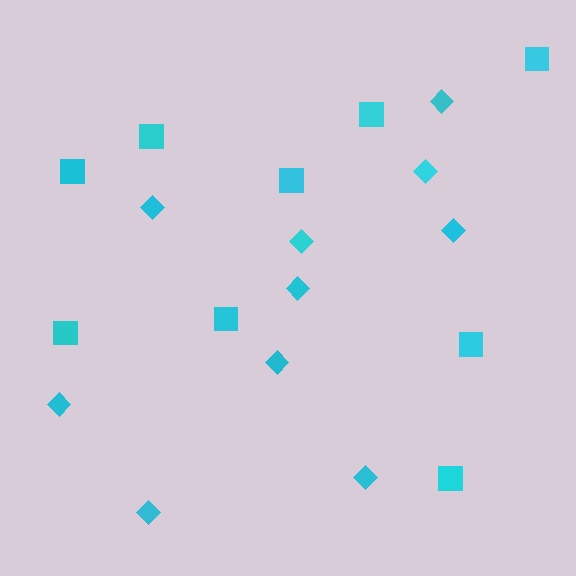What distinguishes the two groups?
There are 2 groups: one group of squares (9) and one group of diamonds (10).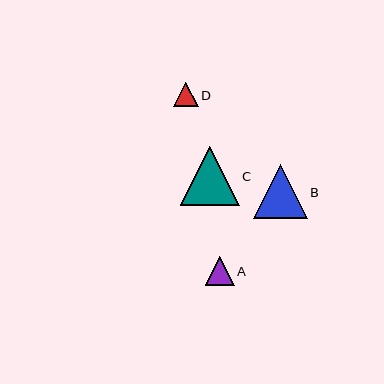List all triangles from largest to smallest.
From largest to smallest: C, B, A, D.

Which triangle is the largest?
Triangle C is the largest with a size of approximately 59 pixels.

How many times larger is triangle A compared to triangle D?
Triangle A is approximately 1.2 times the size of triangle D.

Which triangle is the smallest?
Triangle D is the smallest with a size of approximately 24 pixels.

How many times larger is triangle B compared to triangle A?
Triangle B is approximately 1.8 times the size of triangle A.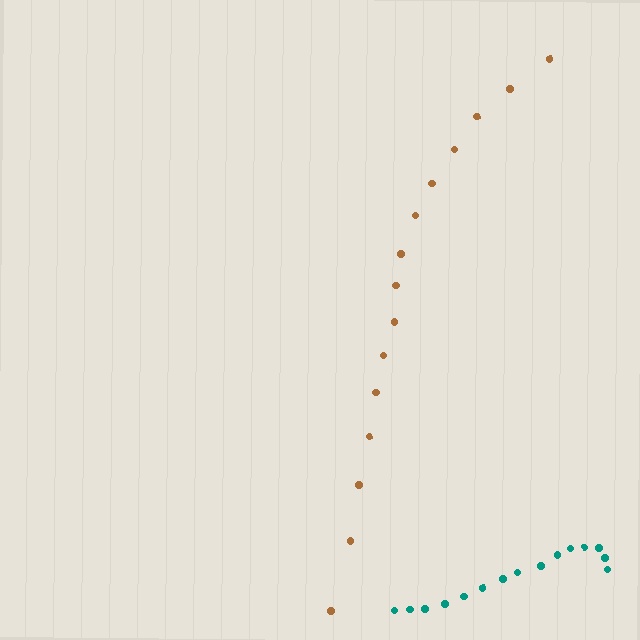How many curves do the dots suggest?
There are 2 distinct paths.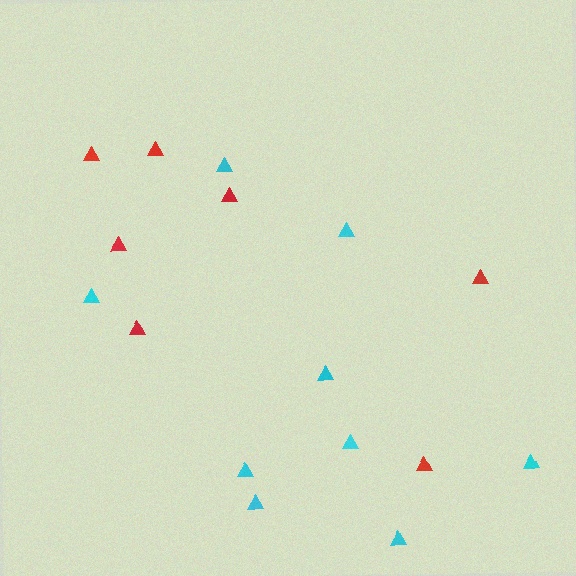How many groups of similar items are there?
There are 2 groups: one group of red triangles (7) and one group of cyan triangles (9).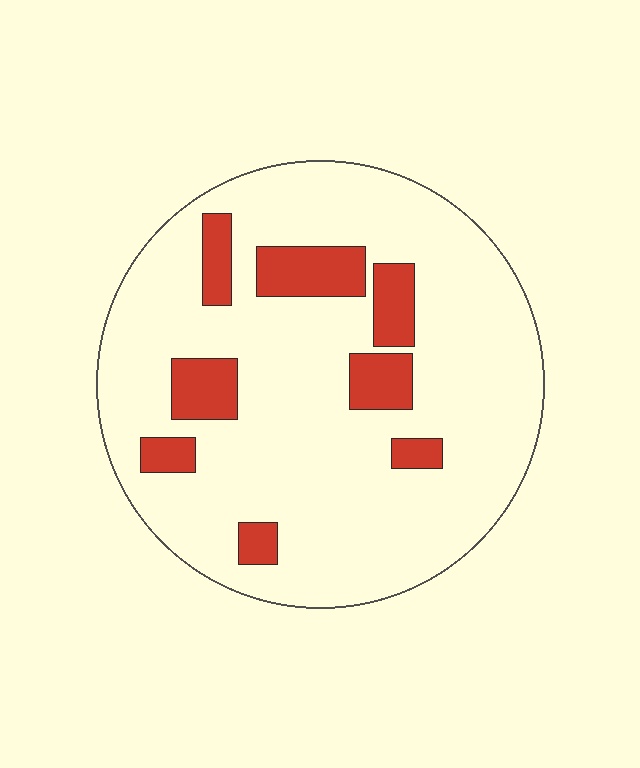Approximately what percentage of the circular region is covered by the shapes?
Approximately 15%.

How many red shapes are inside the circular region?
8.